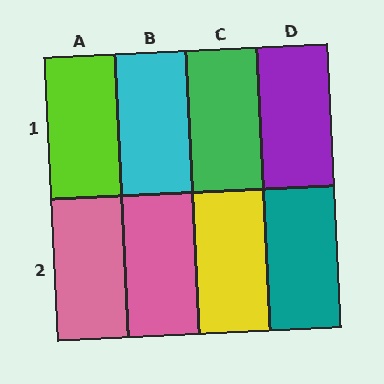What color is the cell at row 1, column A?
Lime.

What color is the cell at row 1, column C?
Green.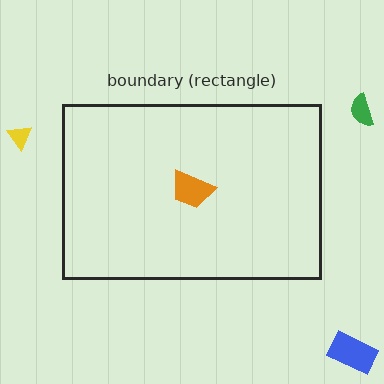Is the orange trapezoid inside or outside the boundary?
Inside.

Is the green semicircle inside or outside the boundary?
Outside.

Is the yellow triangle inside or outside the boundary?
Outside.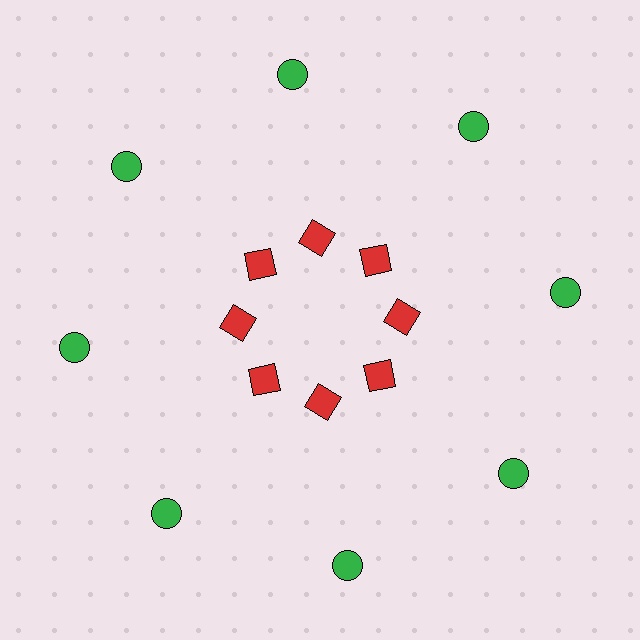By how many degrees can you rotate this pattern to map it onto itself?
The pattern maps onto itself every 45 degrees of rotation.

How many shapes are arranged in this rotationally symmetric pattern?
There are 16 shapes, arranged in 8 groups of 2.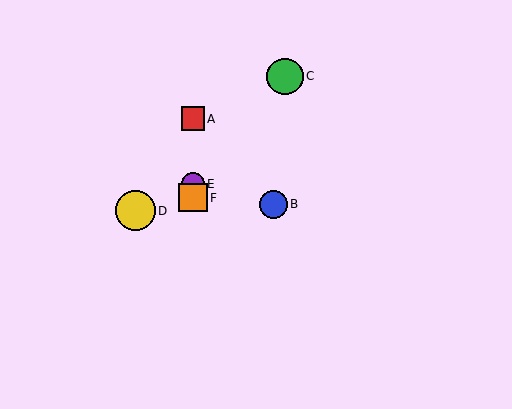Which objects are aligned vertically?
Objects A, E, F are aligned vertically.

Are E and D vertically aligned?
No, E is at x≈193 and D is at x≈135.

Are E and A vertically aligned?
Yes, both are at x≈193.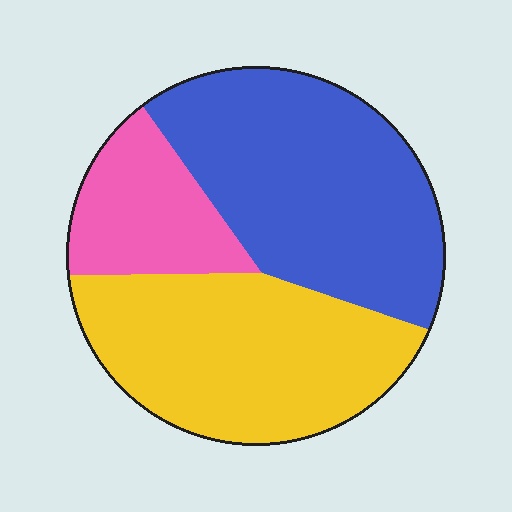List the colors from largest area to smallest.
From largest to smallest: blue, yellow, pink.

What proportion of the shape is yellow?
Yellow covers around 40% of the shape.